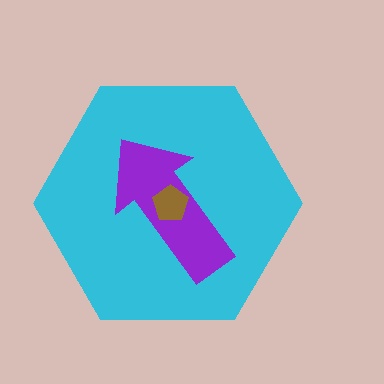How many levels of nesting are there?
3.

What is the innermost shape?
The brown pentagon.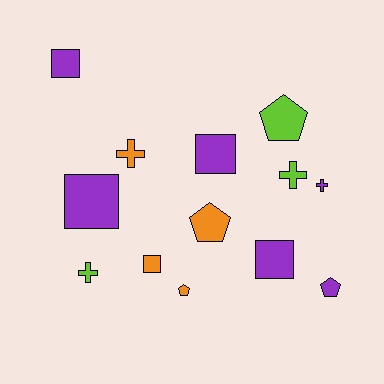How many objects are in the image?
There are 13 objects.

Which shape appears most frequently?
Square, with 5 objects.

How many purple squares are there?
There are 4 purple squares.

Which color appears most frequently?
Purple, with 6 objects.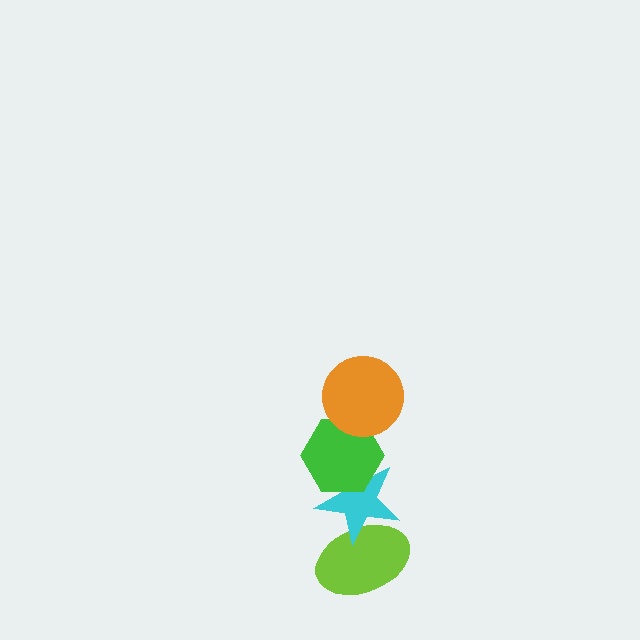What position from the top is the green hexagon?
The green hexagon is 2nd from the top.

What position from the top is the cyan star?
The cyan star is 3rd from the top.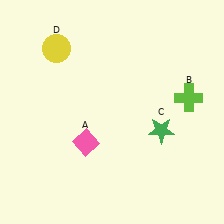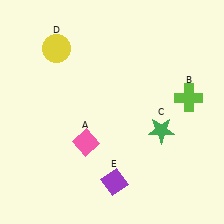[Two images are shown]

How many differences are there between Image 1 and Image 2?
There is 1 difference between the two images.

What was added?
A purple diamond (E) was added in Image 2.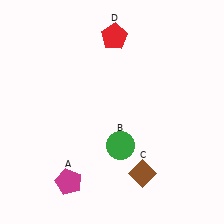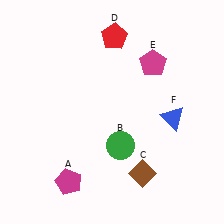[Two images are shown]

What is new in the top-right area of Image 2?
A magenta pentagon (E) was added in the top-right area of Image 2.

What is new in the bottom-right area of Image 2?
A blue triangle (F) was added in the bottom-right area of Image 2.